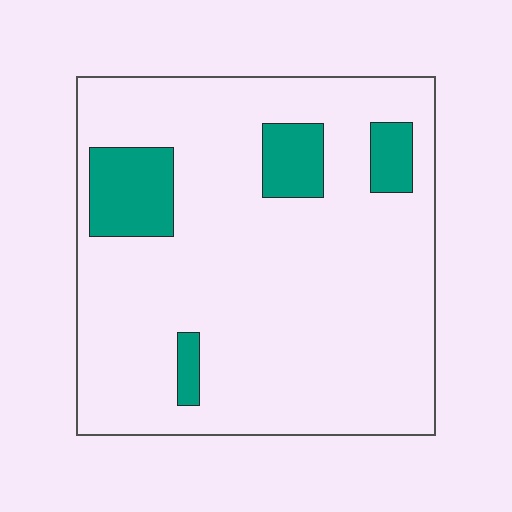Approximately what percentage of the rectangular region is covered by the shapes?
Approximately 15%.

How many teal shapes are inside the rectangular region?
4.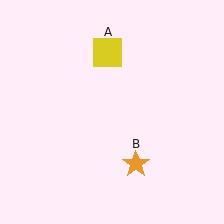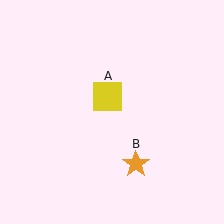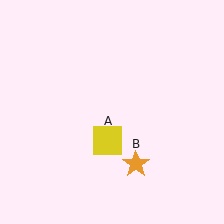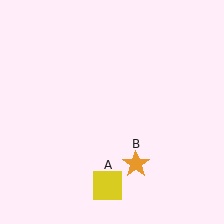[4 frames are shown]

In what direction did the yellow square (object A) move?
The yellow square (object A) moved down.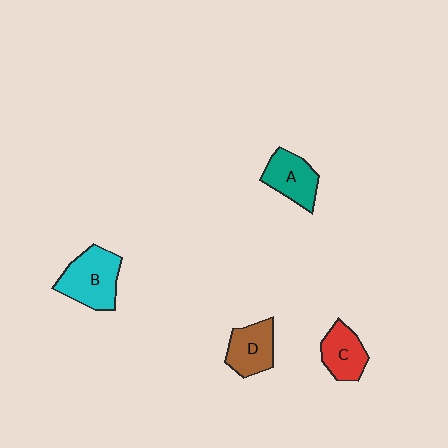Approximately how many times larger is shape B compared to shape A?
Approximately 1.3 times.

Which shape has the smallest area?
Shape C (red).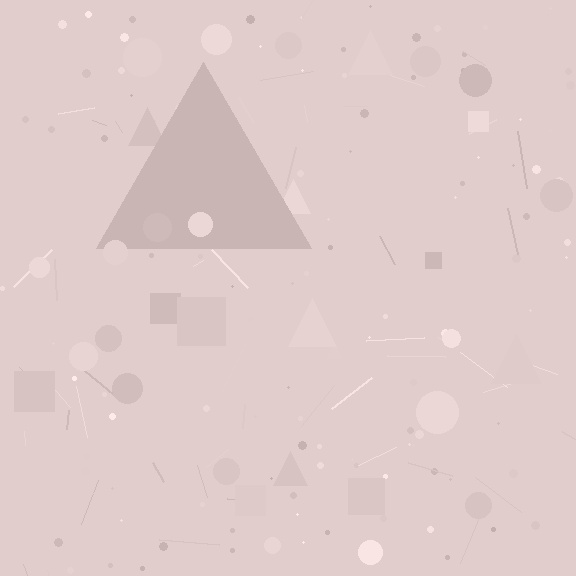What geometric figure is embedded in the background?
A triangle is embedded in the background.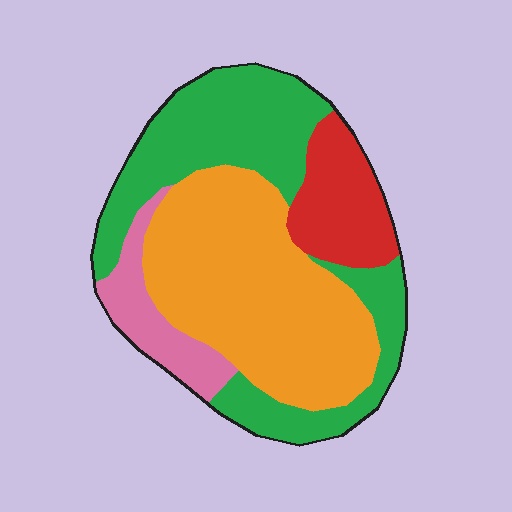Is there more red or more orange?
Orange.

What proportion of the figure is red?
Red takes up about one eighth (1/8) of the figure.